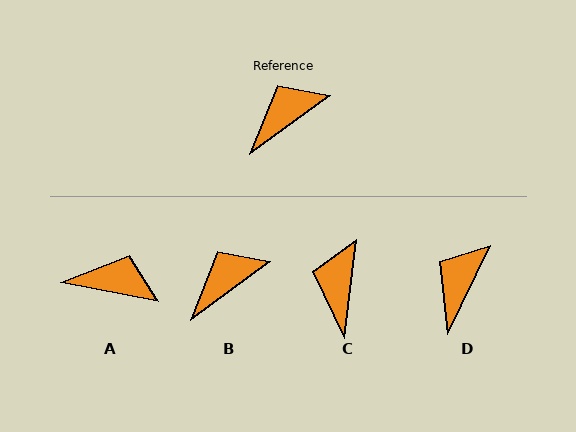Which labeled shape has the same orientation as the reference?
B.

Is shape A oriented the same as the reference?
No, it is off by about 47 degrees.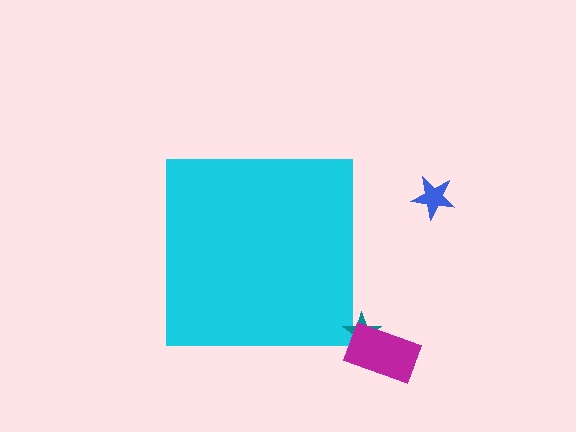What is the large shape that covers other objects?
A cyan square.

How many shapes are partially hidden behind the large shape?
0 shapes are partially hidden.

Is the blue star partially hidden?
No, the blue star is fully visible.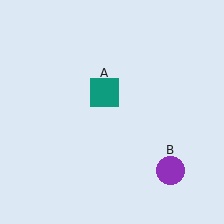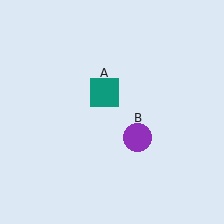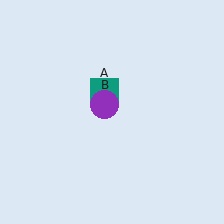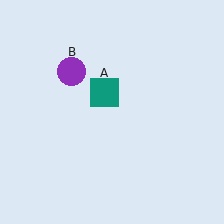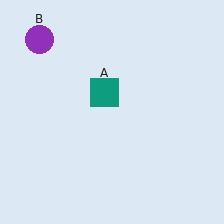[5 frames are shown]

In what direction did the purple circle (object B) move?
The purple circle (object B) moved up and to the left.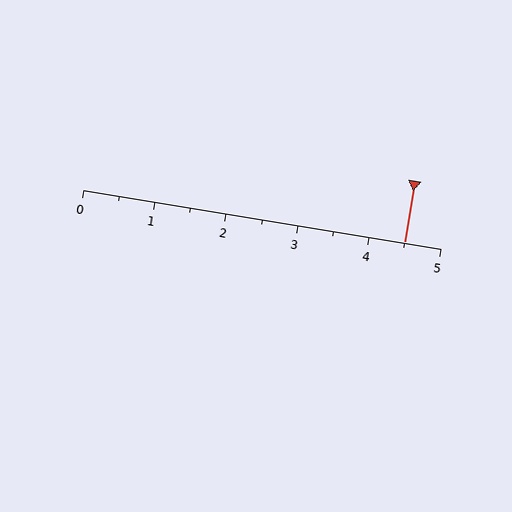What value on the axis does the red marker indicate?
The marker indicates approximately 4.5.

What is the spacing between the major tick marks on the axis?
The major ticks are spaced 1 apart.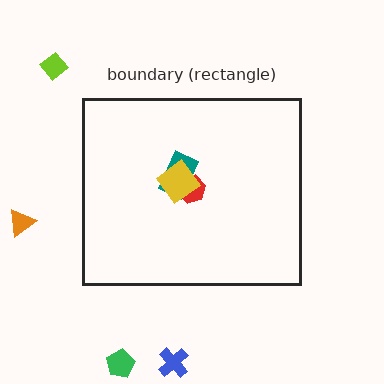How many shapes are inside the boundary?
3 inside, 4 outside.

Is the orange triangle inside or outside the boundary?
Outside.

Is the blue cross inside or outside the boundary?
Outside.